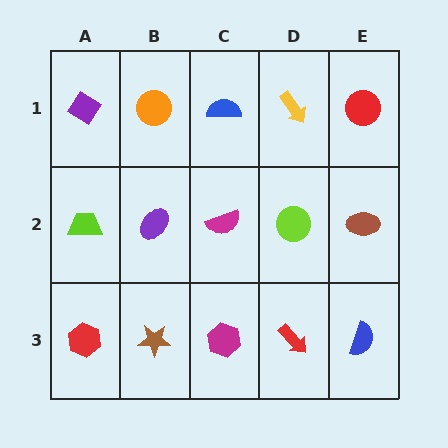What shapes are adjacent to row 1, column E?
A brown ellipse (row 2, column E), a yellow arrow (row 1, column D).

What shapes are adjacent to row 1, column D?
A lime circle (row 2, column D), a blue semicircle (row 1, column C), a red circle (row 1, column E).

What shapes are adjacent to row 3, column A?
A lime trapezoid (row 2, column A), a brown star (row 3, column B).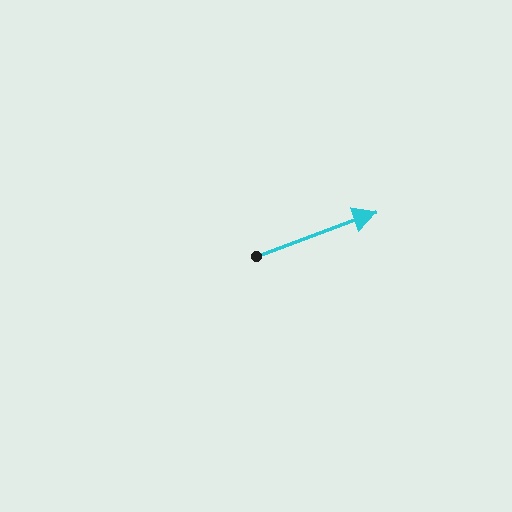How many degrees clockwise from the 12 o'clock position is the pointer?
Approximately 70 degrees.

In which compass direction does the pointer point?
East.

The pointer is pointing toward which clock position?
Roughly 2 o'clock.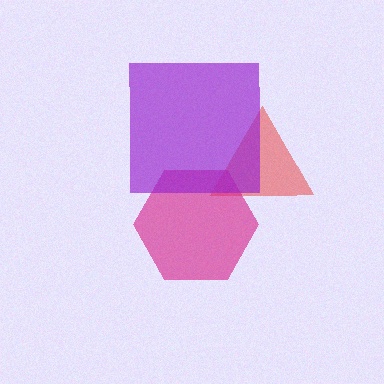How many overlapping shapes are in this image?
There are 3 overlapping shapes in the image.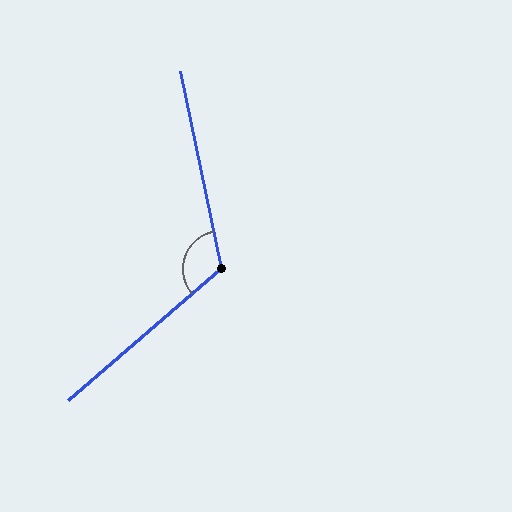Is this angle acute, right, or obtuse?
It is obtuse.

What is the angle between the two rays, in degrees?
Approximately 119 degrees.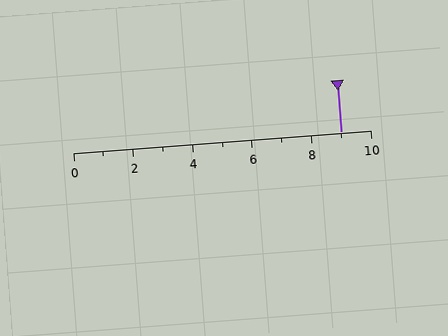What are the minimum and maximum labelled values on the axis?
The axis runs from 0 to 10.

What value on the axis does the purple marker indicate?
The marker indicates approximately 9.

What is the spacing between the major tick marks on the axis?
The major ticks are spaced 2 apart.